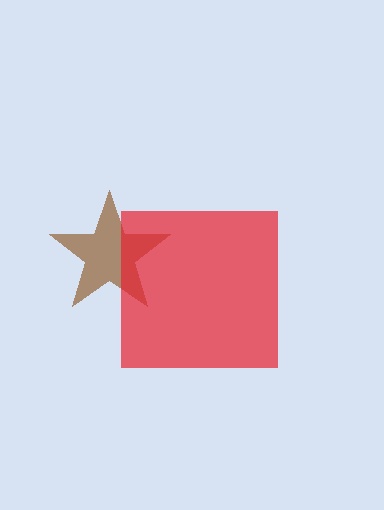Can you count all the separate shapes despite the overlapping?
Yes, there are 2 separate shapes.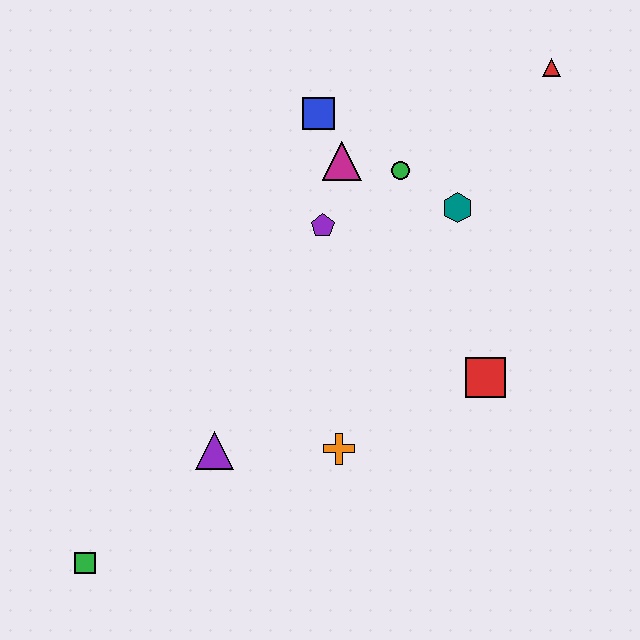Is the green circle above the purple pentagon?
Yes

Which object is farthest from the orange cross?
The red triangle is farthest from the orange cross.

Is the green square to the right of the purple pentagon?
No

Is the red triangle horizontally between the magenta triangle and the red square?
No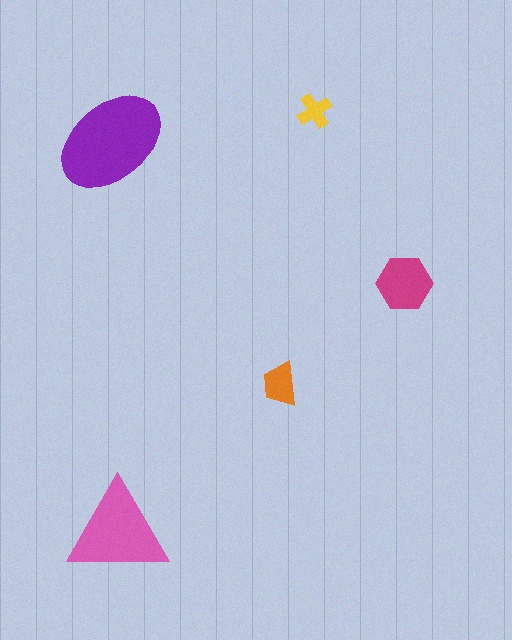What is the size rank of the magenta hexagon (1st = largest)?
3rd.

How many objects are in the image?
There are 5 objects in the image.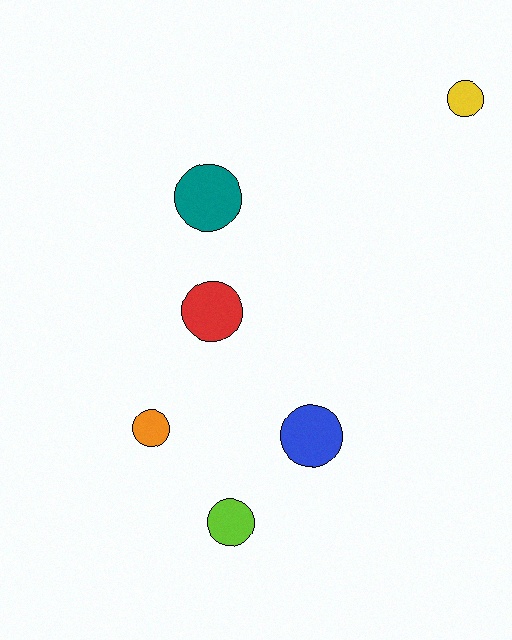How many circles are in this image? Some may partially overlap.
There are 6 circles.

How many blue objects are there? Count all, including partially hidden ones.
There is 1 blue object.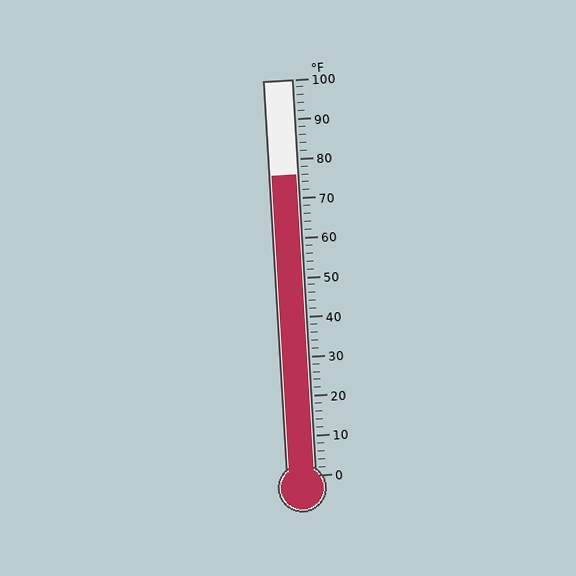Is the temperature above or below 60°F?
The temperature is above 60°F.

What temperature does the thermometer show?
The thermometer shows approximately 76°F.